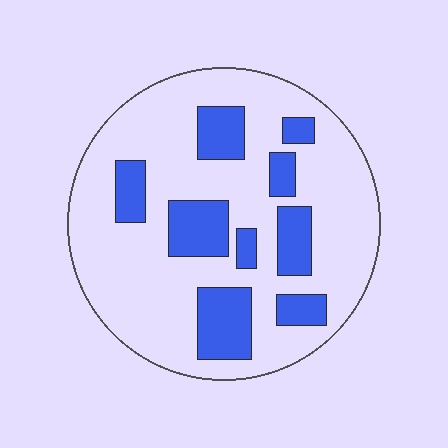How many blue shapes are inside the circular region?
9.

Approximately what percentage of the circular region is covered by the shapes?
Approximately 25%.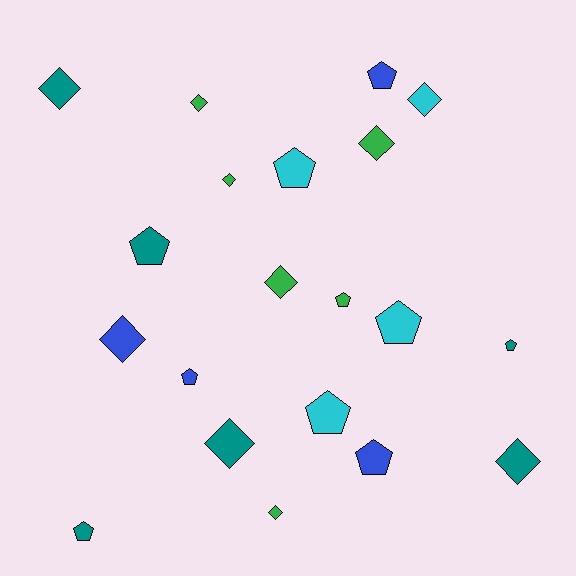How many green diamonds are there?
There are 5 green diamonds.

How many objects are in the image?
There are 20 objects.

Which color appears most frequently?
Teal, with 6 objects.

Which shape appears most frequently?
Pentagon, with 10 objects.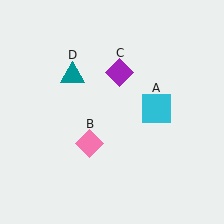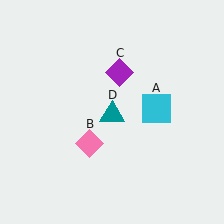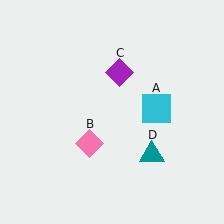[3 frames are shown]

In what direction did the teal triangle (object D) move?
The teal triangle (object D) moved down and to the right.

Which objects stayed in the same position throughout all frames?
Cyan square (object A) and pink diamond (object B) and purple diamond (object C) remained stationary.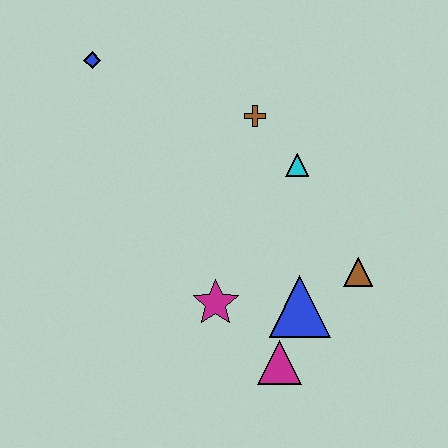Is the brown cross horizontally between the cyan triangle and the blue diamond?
Yes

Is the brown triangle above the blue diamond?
No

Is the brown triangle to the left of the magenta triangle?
No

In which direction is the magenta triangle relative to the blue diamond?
The magenta triangle is below the blue diamond.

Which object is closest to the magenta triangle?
The blue triangle is closest to the magenta triangle.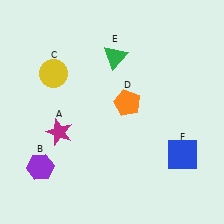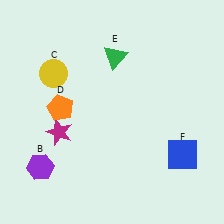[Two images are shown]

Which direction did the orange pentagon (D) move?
The orange pentagon (D) moved left.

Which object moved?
The orange pentagon (D) moved left.